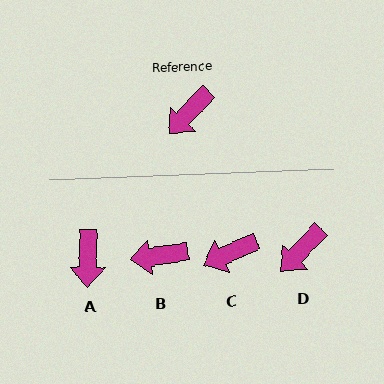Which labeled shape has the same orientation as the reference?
D.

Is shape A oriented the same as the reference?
No, it is off by about 43 degrees.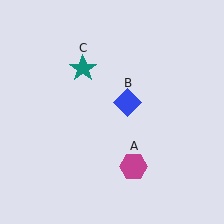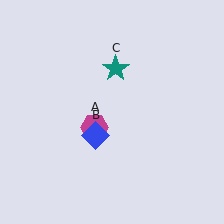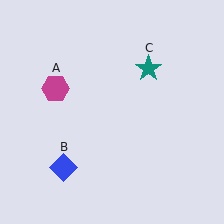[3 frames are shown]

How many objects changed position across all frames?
3 objects changed position: magenta hexagon (object A), blue diamond (object B), teal star (object C).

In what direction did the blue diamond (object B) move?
The blue diamond (object B) moved down and to the left.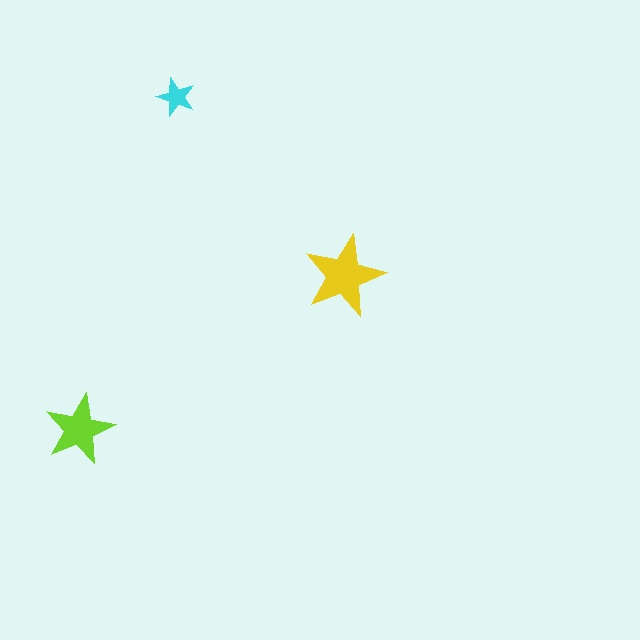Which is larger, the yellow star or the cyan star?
The yellow one.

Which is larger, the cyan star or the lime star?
The lime one.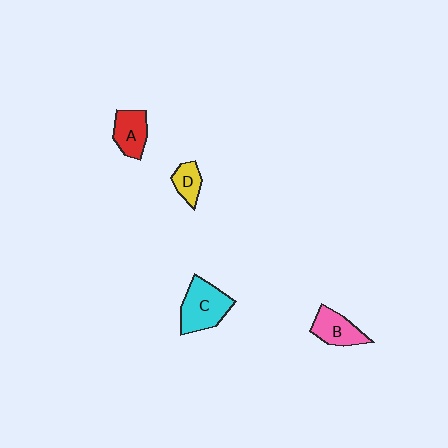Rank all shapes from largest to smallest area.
From largest to smallest: C (cyan), B (pink), A (red), D (yellow).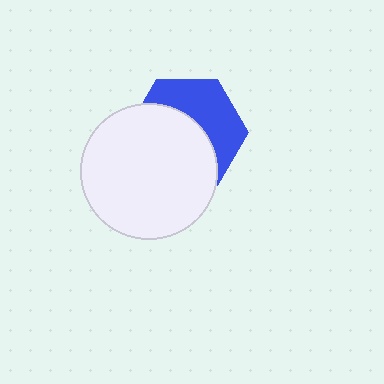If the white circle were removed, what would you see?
You would see the complete blue hexagon.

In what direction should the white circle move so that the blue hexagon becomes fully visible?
The white circle should move toward the lower-left. That is the shortest direction to clear the overlap and leave the blue hexagon fully visible.